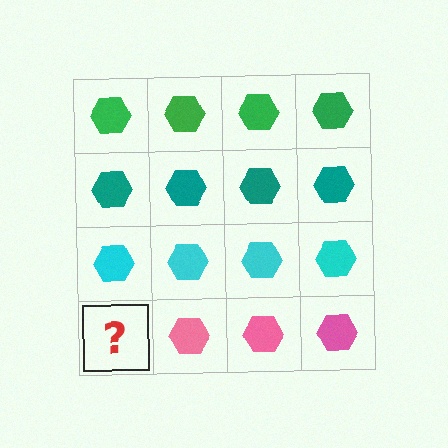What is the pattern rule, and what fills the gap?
The rule is that each row has a consistent color. The gap should be filled with a pink hexagon.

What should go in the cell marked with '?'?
The missing cell should contain a pink hexagon.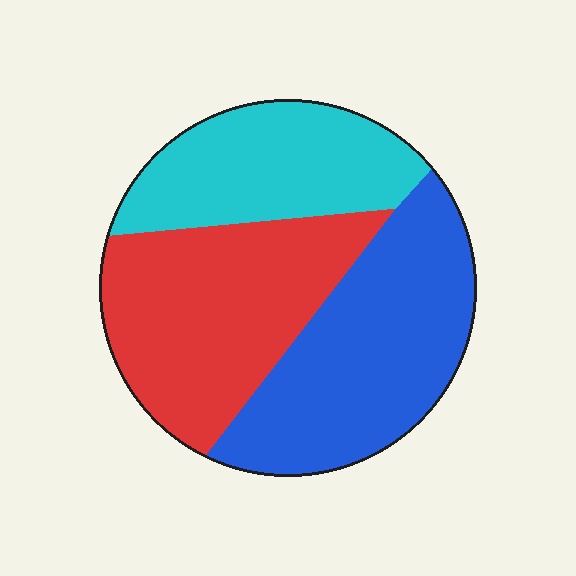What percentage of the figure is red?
Red takes up between a quarter and a half of the figure.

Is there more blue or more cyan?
Blue.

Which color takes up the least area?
Cyan, at roughly 25%.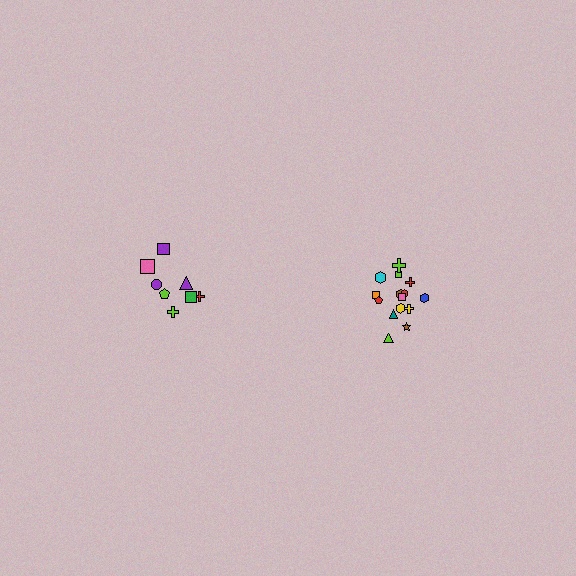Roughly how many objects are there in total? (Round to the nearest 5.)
Roughly 25 objects in total.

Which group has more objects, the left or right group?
The right group.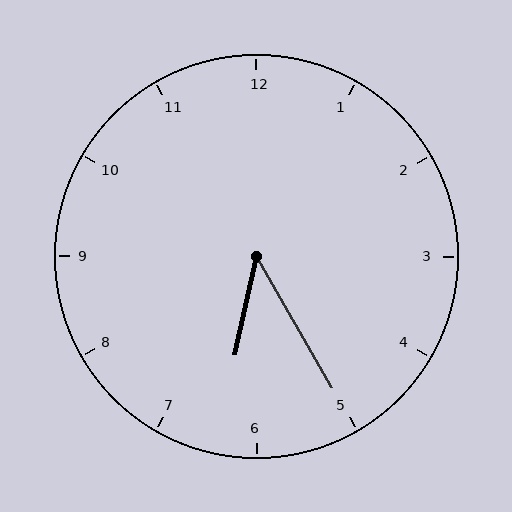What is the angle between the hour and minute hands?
Approximately 42 degrees.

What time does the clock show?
6:25.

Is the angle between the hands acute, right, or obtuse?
It is acute.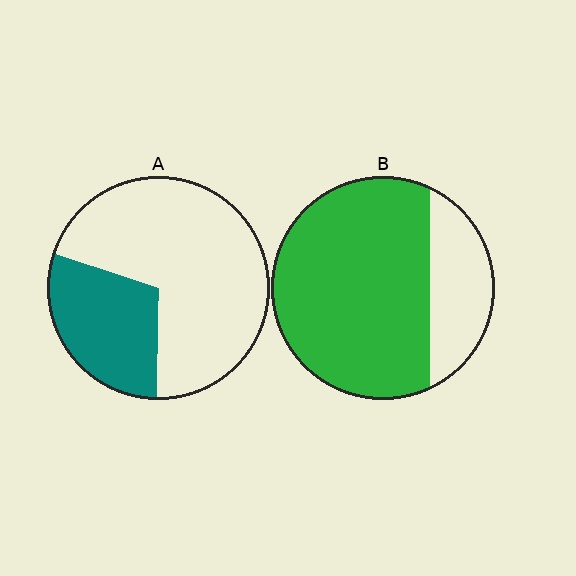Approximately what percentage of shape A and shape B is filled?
A is approximately 30% and B is approximately 75%.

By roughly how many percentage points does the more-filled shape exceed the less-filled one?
By roughly 45 percentage points (B over A).